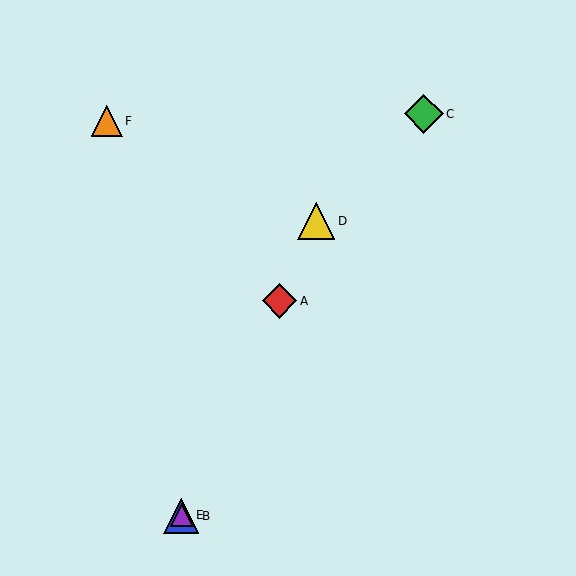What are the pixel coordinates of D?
Object D is at (316, 221).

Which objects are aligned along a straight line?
Objects A, B, D, E are aligned along a straight line.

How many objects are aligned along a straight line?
4 objects (A, B, D, E) are aligned along a straight line.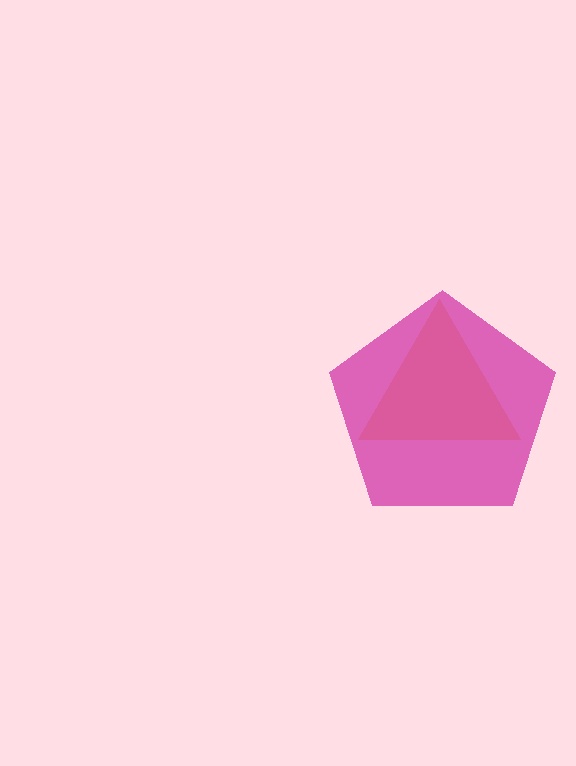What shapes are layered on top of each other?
The layered shapes are: an orange triangle, a magenta pentagon.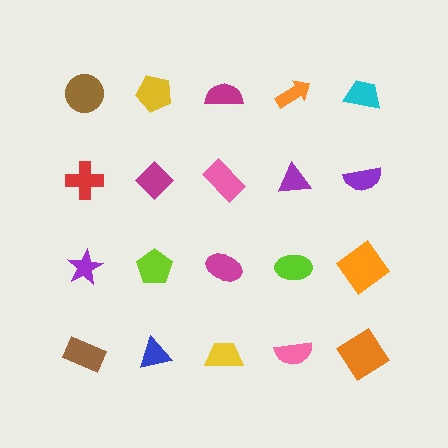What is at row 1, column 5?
A cyan trapezoid.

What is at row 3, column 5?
An orange diamond.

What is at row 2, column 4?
A purple triangle.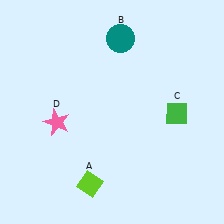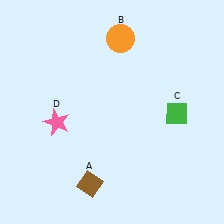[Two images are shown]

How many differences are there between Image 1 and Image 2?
There are 2 differences between the two images.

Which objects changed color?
A changed from lime to brown. B changed from teal to orange.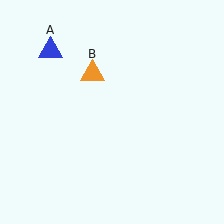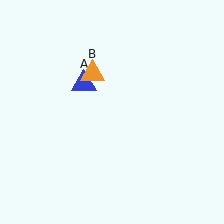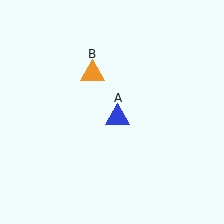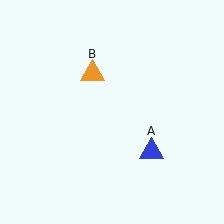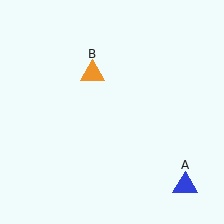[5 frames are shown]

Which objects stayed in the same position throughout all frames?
Orange triangle (object B) remained stationary.